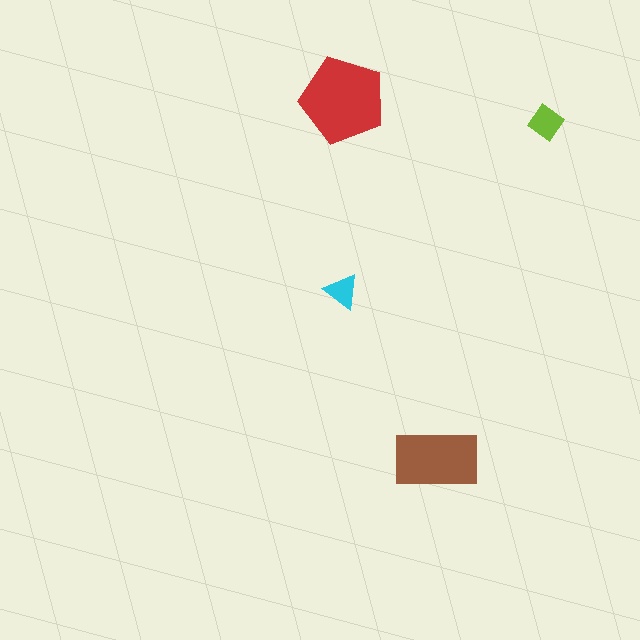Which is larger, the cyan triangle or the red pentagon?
The red pentagon.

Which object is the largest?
The red pentagon.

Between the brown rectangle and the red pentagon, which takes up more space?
The red pentagon.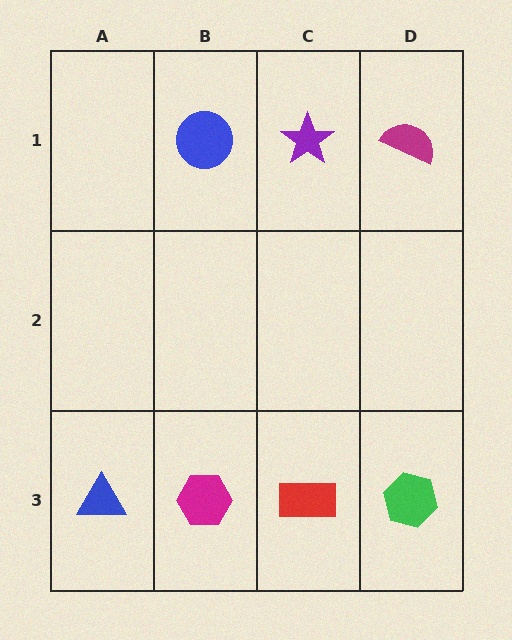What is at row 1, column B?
A blue circle.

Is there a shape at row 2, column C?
No, that cell is empty.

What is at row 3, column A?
A blue triangle.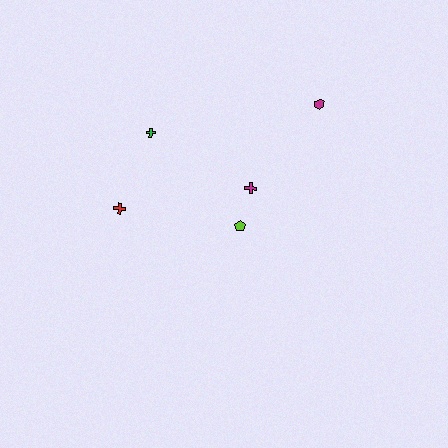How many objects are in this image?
There are 5 objects.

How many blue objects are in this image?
There are no blue objects.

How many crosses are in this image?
There are 3 crosses.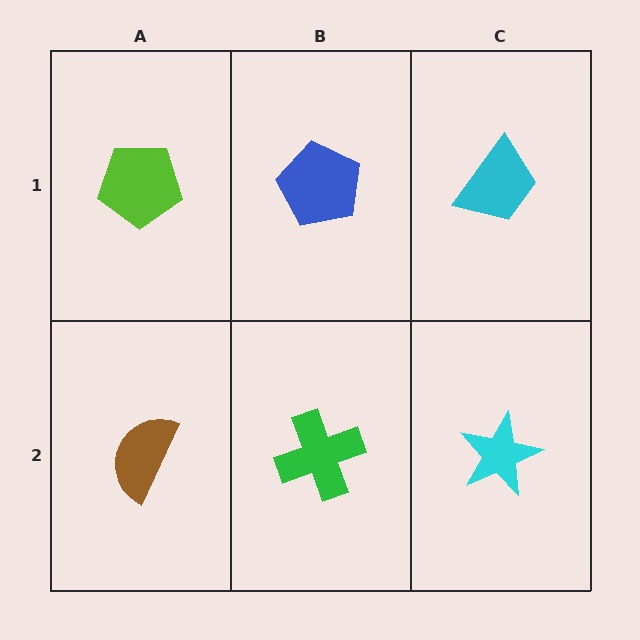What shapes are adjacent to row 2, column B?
A blue pentagon (row 1, column B), a brown semicircle (row 2, column A), a cyan star (row 2, column C).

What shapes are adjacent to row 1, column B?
A green cross (row 2, column B), a lime pentagon (row 1, column A), a cyan trapezoid (row 1, column C).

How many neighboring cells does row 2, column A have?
2.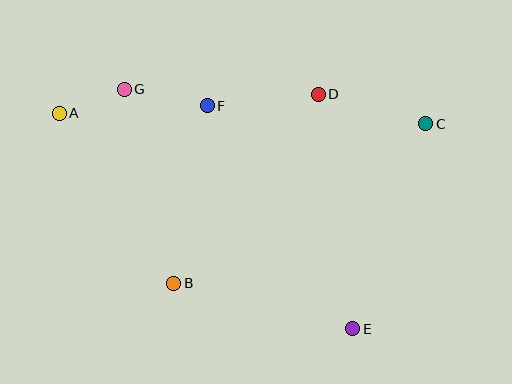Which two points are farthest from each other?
Points A and C are farthest from each other.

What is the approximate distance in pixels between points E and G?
The distance between E and G is approximately 331 pixels.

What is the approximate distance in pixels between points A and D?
The distance between A and D is approximately 260 pixels.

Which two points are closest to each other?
Points A and G are closest to each other.